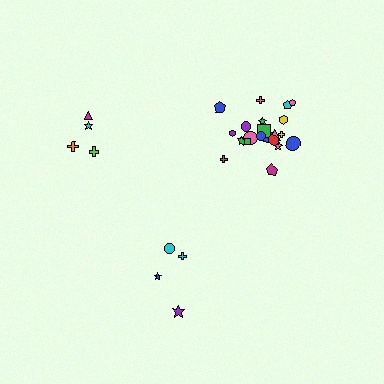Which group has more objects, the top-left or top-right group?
The top-right group.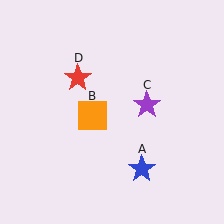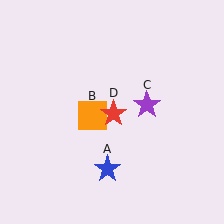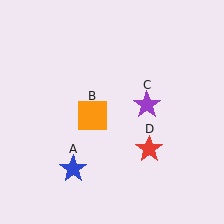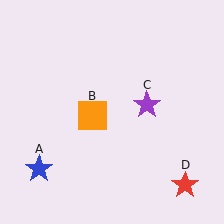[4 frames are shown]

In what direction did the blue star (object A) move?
The blue star (object A) moved left.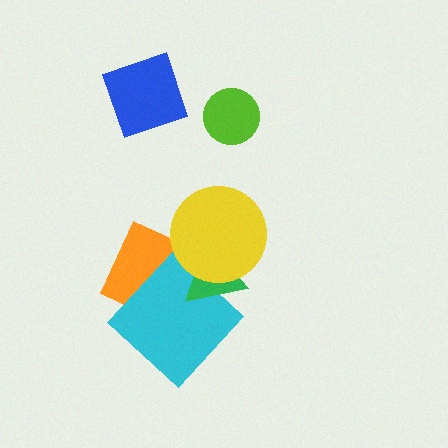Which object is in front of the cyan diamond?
The green triangle is in front of the cyan diamond.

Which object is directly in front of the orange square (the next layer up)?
The cyan diamond is directly in front of the orange square.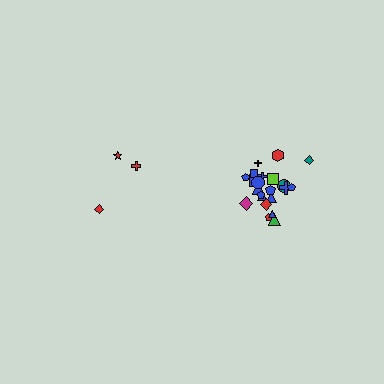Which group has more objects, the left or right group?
The right group.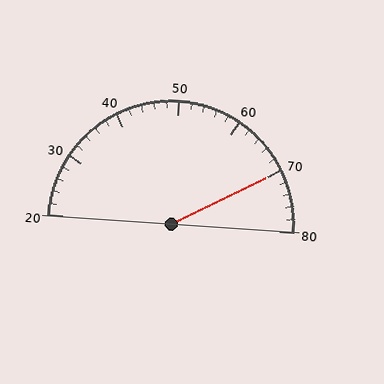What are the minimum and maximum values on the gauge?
The gauge ranges from 20 to 80.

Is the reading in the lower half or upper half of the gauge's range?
The reading is in the upper half of the range (20 to 80).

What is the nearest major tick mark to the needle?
The nearest major tick mark is 70.